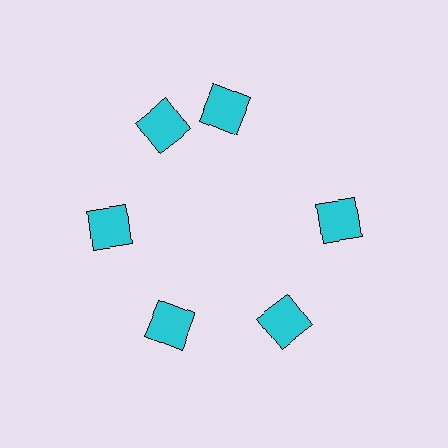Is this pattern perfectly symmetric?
No. The 6 cyan squares are arranged in a ring, but one element near the 1 o'clock position is rotated out of alignment along the ring, breaking the 6-fold rotational symmetry.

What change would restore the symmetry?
The symmetry would be restored by rotating it back into even spacing with its neighbors so that all 6 squares sit at equal angles and equal distance from the center.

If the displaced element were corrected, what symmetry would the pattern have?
It would have 6-fold rotational symmetry — the pattern would map onto itself every 60 degrees.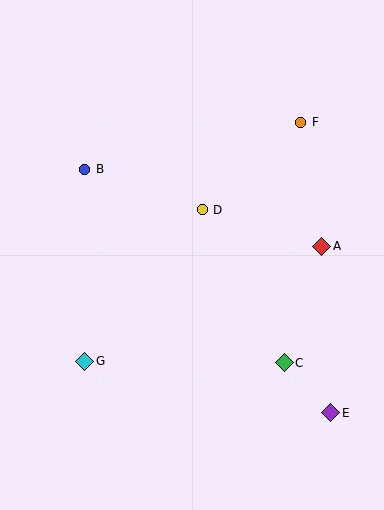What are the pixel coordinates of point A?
Point A is at (322, 246).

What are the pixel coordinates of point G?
Point G is at (85, 362).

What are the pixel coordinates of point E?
Point E is at (331, 413).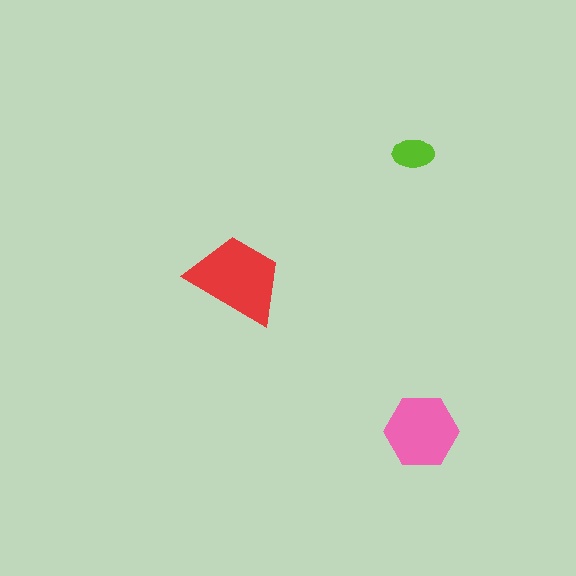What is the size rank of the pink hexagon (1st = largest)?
2nd.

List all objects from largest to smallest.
The red trapezoid, the pink hexagon, the lime ellipse.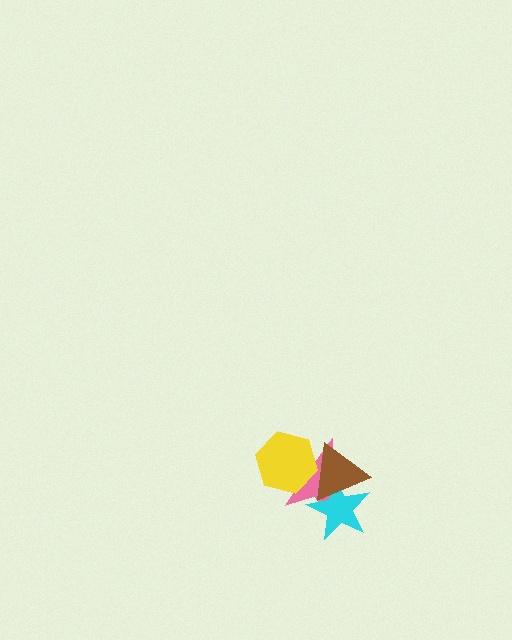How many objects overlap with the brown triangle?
3 objects overlap with the brown triangle.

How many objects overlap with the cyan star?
2 objects overlap with the cyan star.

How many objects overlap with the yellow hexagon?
2 objects overlap with the yellow hexagon.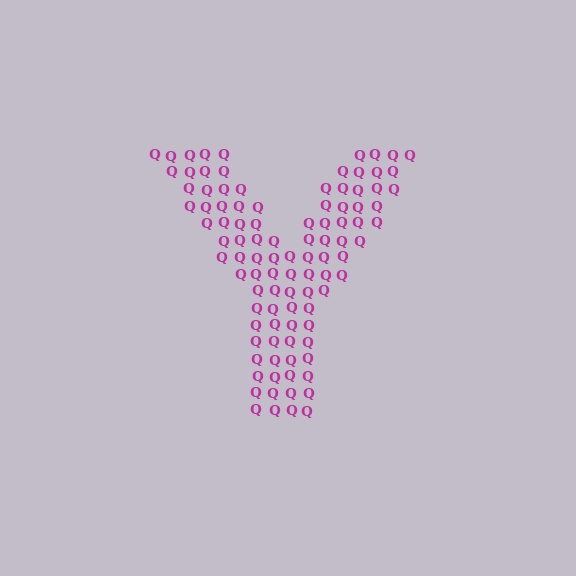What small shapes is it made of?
It is made of small letter Q's.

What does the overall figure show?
The overall figure shows the letter Y.